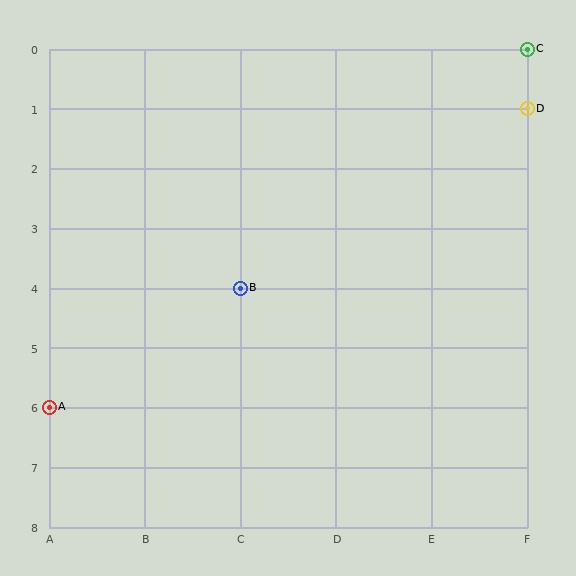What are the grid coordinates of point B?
Point B is at grid coordinates (C, 4).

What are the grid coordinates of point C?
Point C is at grid coordinates (F, 0).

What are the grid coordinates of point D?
Point D is at grid coordinates (F, 1).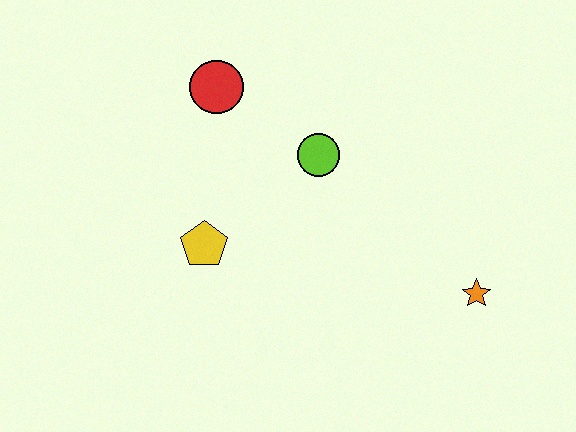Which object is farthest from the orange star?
The red circle is farthest from the orange star.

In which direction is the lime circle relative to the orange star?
The lime circle is to the left of the orange star.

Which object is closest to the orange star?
The lime circle is closest to the orange star.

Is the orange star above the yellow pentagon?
No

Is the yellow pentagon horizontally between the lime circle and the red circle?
No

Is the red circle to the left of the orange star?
Yes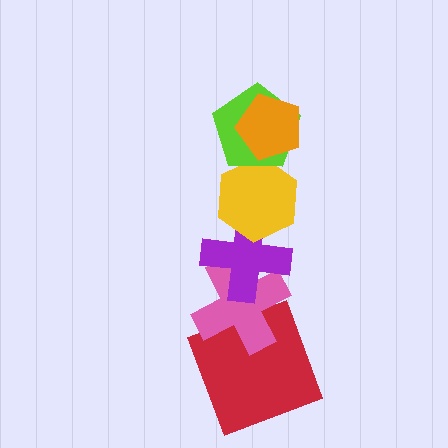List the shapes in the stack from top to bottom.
From top to bottom: the orange pentagon, the lime pentagon, the yellow hexagon, the purple cross, the pink cross, the red square.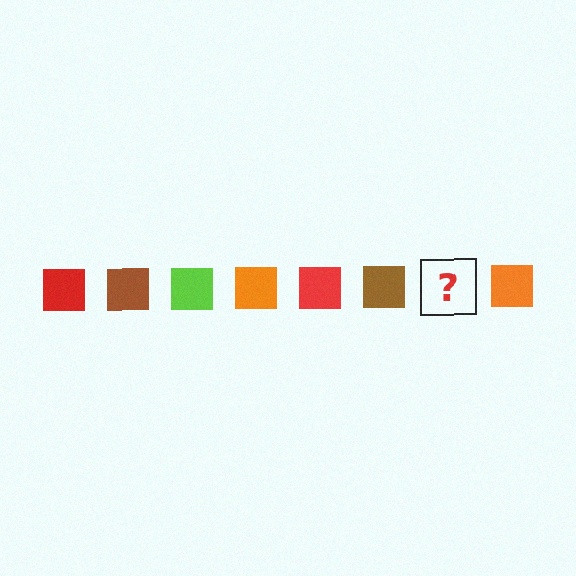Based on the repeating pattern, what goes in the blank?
The blank should be a lime square.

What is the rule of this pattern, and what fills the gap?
The rule is that the pattern cycles through red, brown, lime, orange squares. The gap should be filled with a lime square.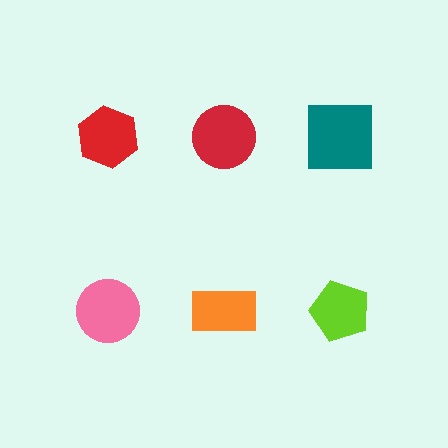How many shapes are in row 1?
3 shapes.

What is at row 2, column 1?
A pink circle.